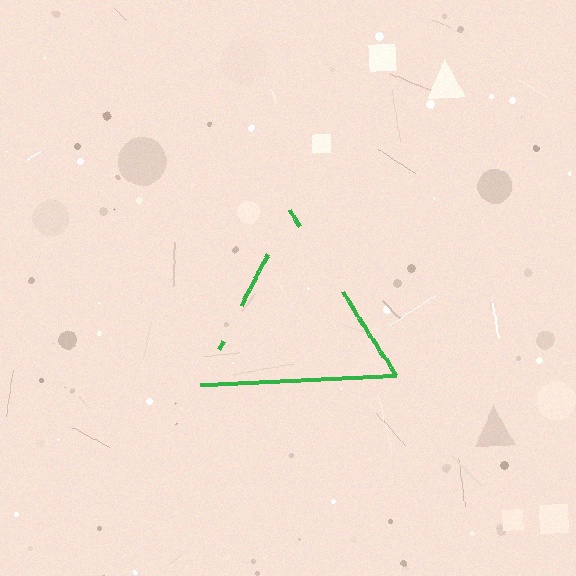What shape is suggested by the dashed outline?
The dashed outline suggests a triangle.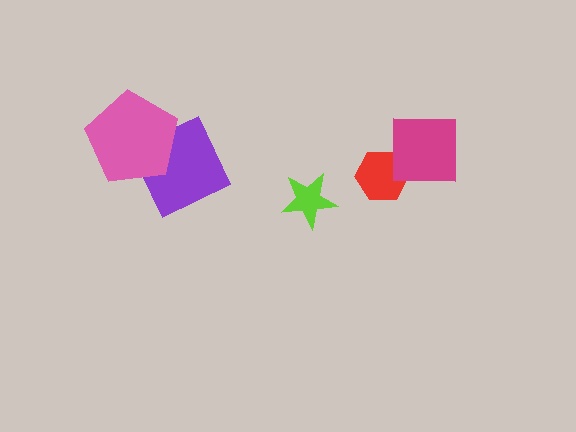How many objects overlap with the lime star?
0 objects overlap with the lime star.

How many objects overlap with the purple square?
1 object overlaps with the purple square.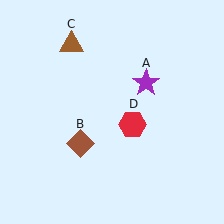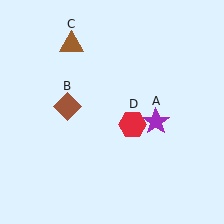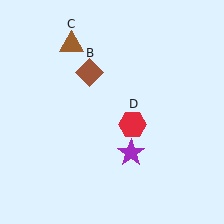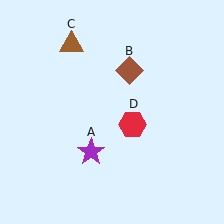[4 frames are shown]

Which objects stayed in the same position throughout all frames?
Brown triangle (object C) and red hexagon (object D) remained stationary.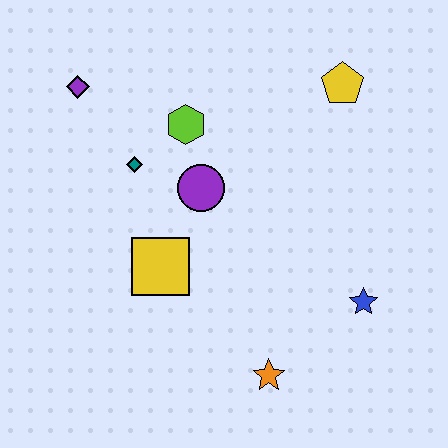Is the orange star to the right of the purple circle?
Yes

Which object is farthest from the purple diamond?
The blue star is farthest from the purple diamond.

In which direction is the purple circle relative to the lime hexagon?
The purple circle is below the lime hexagon.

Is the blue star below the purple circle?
Yes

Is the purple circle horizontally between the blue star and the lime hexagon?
Yes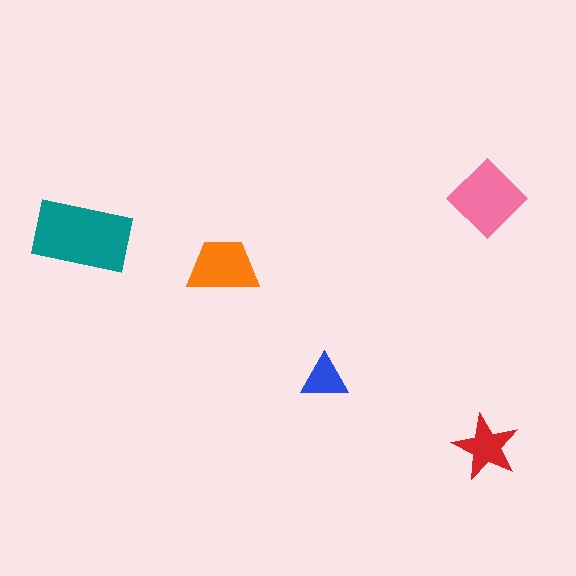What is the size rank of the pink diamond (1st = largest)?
2nd.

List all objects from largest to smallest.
The teal rectangle, the pink diamond, the orange trapezoid, the red star, the blue triangle.